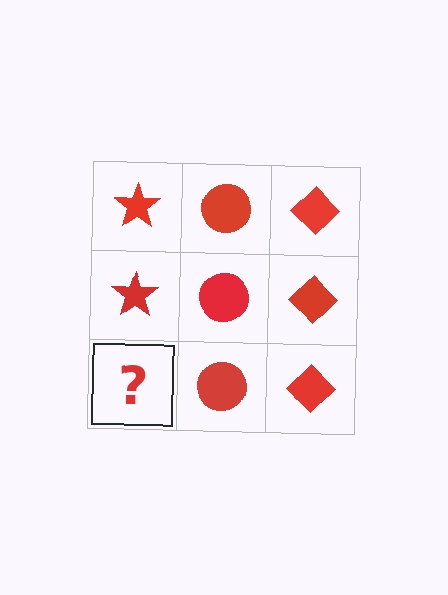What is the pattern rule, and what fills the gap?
The rule is that each column has a consistent shape. The gap should be filled with a red star.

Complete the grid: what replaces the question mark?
The question mark should be replaced with a red star.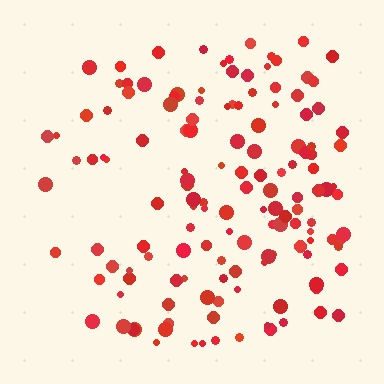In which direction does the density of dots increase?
From left to right, with the right side densest.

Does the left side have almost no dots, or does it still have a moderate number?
Still a moderate number, just noticeably fewer than the right.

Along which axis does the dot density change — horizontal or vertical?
Horizontal.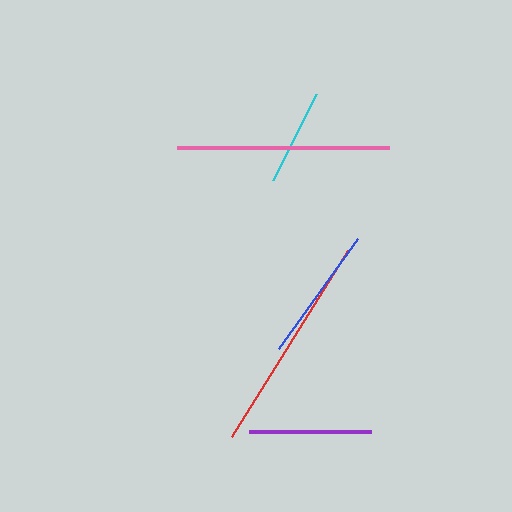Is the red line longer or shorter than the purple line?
The red line is longer than the purple line.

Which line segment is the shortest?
The cyan line is the shortest at approximately 96 pixels.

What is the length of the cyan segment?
The cyan segment is approximately 96 pixels long.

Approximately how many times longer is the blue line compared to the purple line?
The blue line is approximately 1.1 times the length of the purple line.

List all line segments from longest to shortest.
From longest to shortest: red, pink, blue, purple, cyan.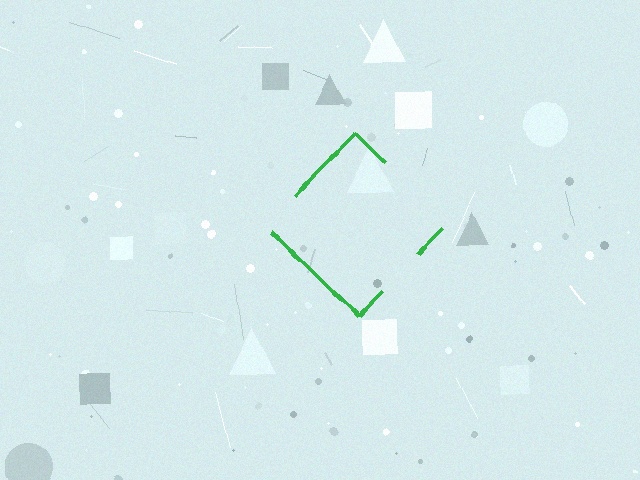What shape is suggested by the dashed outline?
The dashed outline suggests a diamond.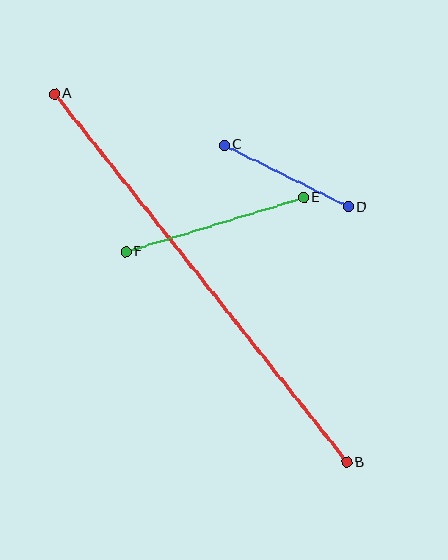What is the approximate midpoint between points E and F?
The midpoint is at approximately (215, 225) pixels.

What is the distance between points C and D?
The distance is approximately 139 pixels.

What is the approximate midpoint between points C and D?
The midpoint is at approximately (286, 176) pixels.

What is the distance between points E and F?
The distance is approximately 186 pixels.